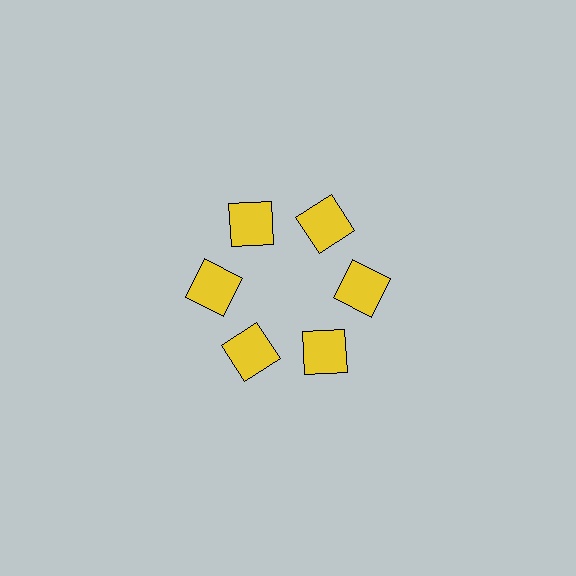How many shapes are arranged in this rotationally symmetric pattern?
There are 6 shapes, arranged in 6 groups of 1.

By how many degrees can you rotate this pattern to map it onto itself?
The pattern maps onto itself every 60 degrees of rotation.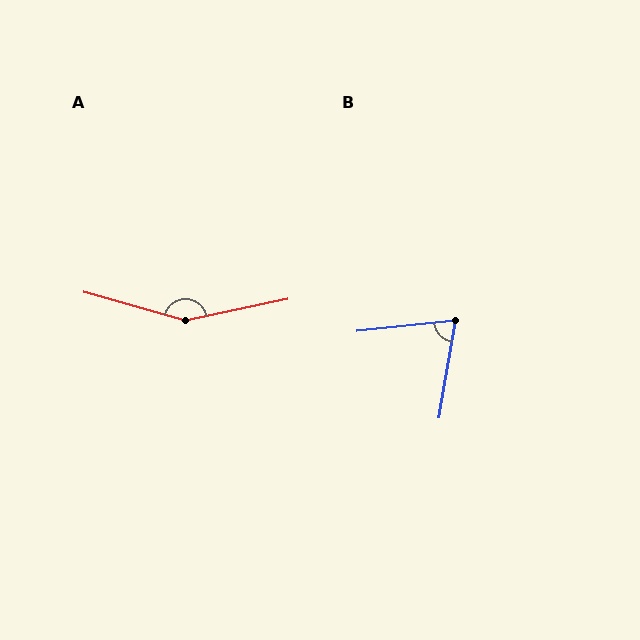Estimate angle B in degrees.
Approximately 74 degrees.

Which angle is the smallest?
B, at approximately 74 degrees.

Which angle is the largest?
A, at approximately 152 degrees.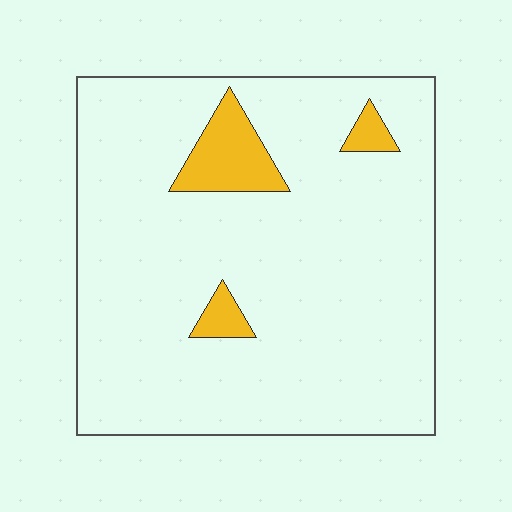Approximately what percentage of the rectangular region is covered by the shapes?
Approximately 10%.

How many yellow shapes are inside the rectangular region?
3.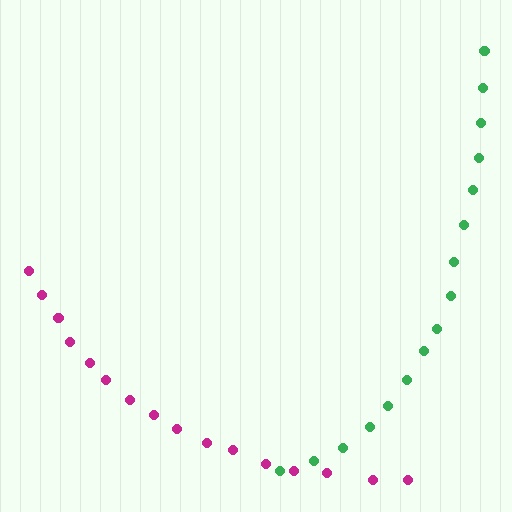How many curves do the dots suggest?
There are 2 distinct paths.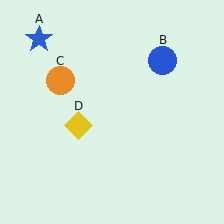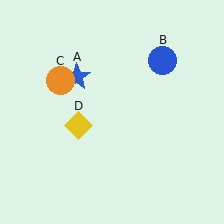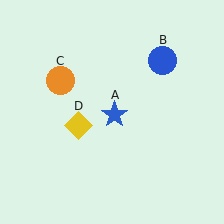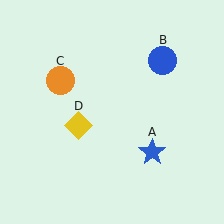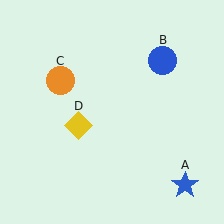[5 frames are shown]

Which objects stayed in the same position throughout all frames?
Blue circle (object B) and orange circle (object C) and yellow diamond (object D) remained stationary.